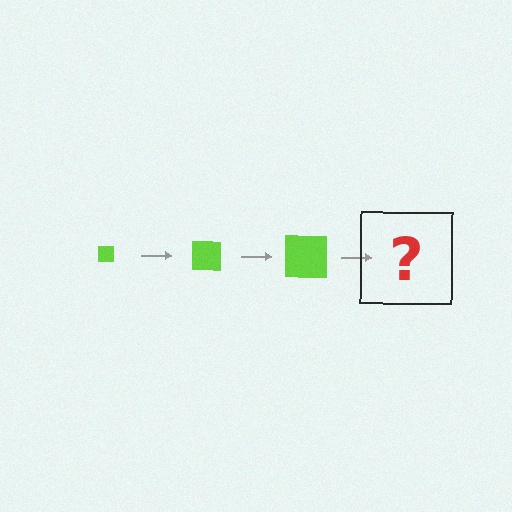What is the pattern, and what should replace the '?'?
The pattern is that the square gets progressively larger each step. The '?' should be a lime square, larger than the previous one.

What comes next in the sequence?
The next element should be a lime square, larger than the previous one.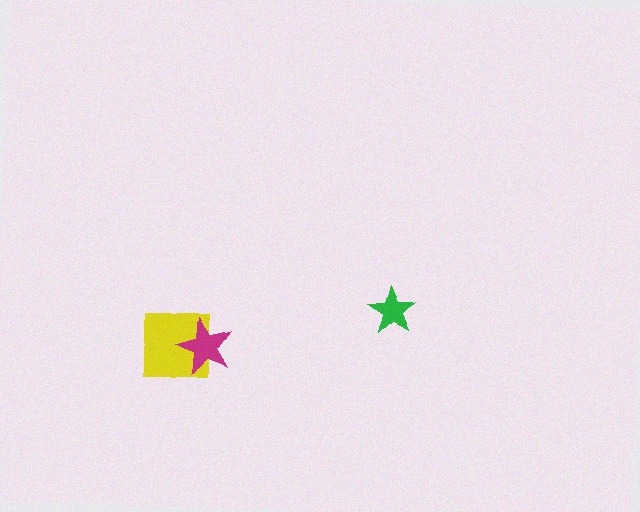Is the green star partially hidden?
No, no other shape covers it.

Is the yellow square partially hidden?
Yes, it is partially covered by another shape.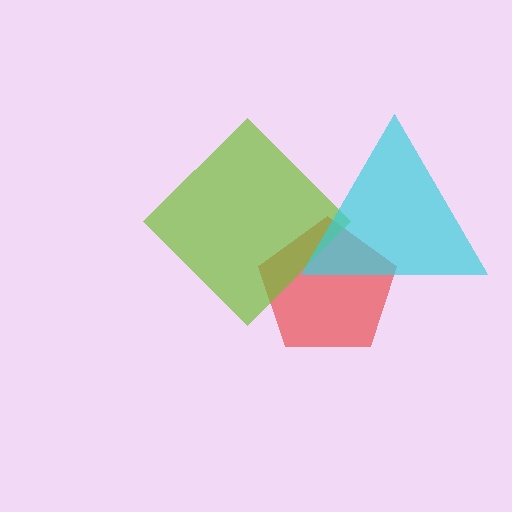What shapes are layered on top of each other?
The layered shapes are: a red pentagon, a lime diamond, a cyan triangle.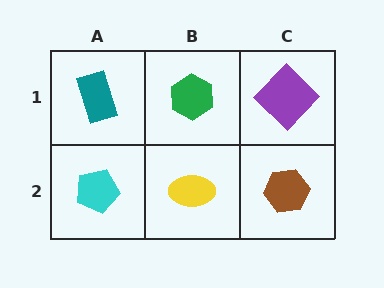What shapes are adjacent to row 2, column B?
A green hexagon (row 1, column B), a cyan pentagon (row 2, column A), a brown hexagon (row 2, column C).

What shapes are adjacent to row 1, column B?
A yellow ellipse (row 2, column B), a teal rectangle (row 1, column A), a purple diamond (row 1, column C).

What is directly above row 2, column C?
A purple diamond.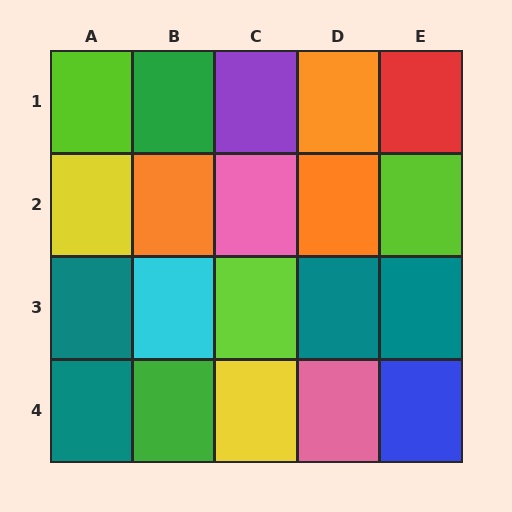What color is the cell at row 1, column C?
Purple.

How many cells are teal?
4 cells are teal.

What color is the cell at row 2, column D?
Orange.